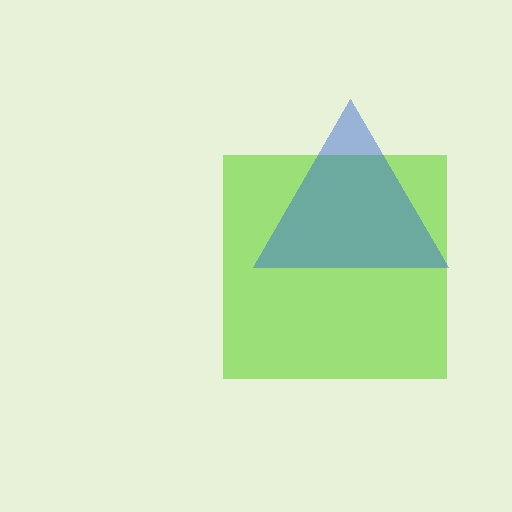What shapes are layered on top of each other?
The layered shapes are: a lime square, a blue triangle.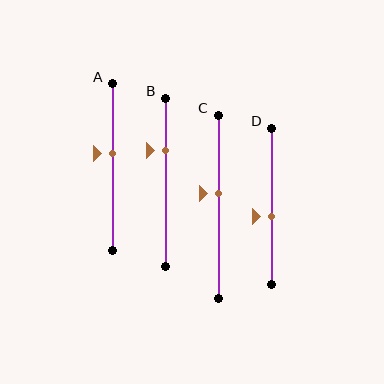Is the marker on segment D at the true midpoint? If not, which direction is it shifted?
No, the marker on segment D is shifted downward by about 6% of the segment length.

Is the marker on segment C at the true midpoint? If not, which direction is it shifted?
No, the marker on segment C is shifted upward by about 8% of the segment length.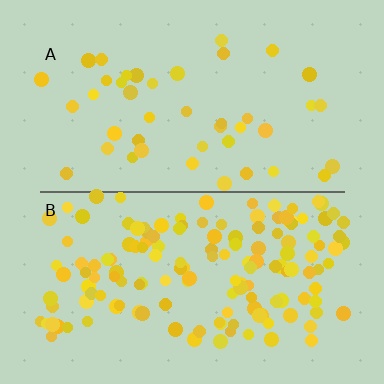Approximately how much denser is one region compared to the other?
Approximately 3.4× — region B over region A.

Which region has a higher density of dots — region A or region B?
B (the bottom).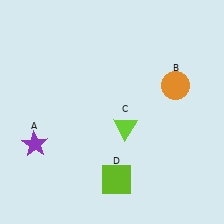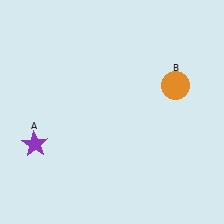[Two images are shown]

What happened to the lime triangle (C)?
The lime triangle (C) was removed in Image 2. It was in the bottom-right area of Image 1.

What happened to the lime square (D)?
The lime square (D) was removed in Image 2. It was in the bottom-right area of Image 1.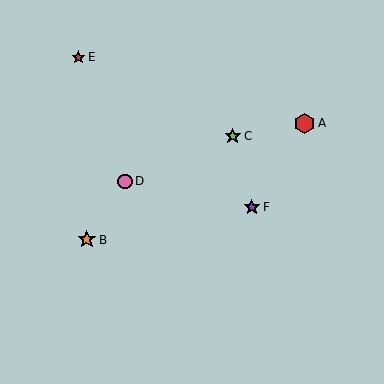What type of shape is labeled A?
Shape A is a red hexagon.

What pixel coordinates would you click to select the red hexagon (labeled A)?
Click at (305, 123) to select the red hexagon A.